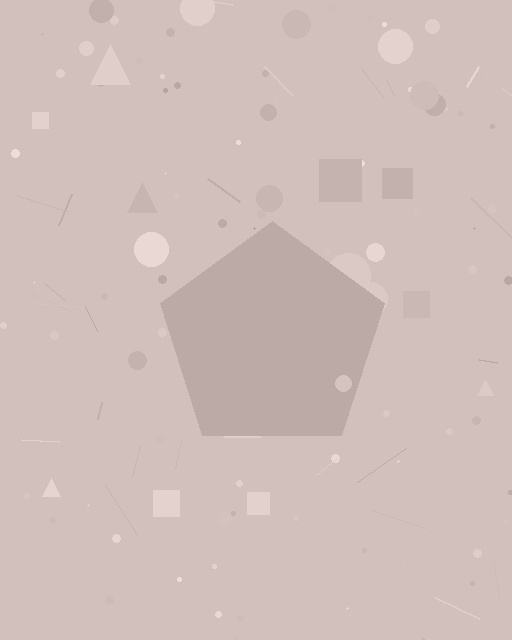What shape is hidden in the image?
A pentagon is hidden in the image.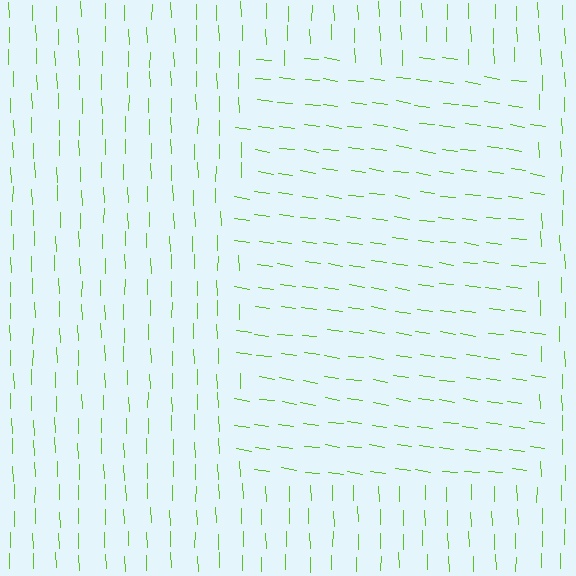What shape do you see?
I see a rectangle.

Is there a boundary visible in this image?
Yes, there is a texture boundary formed by a change in line orientation.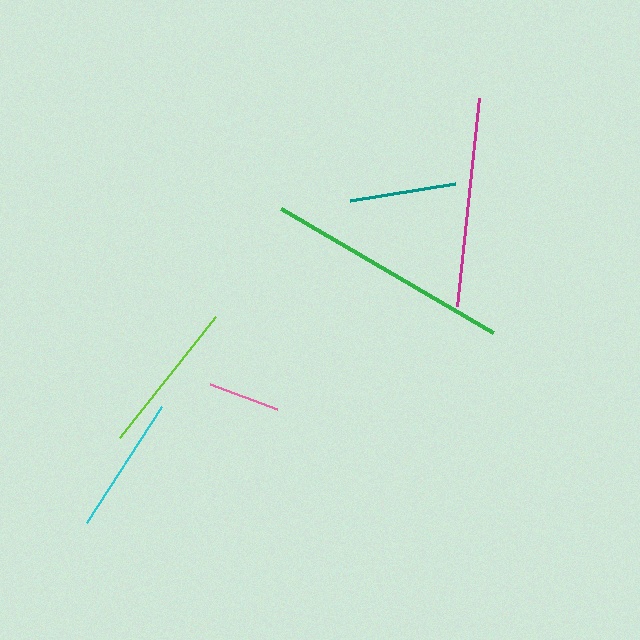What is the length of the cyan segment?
The cyan segment is approximately 139 pixels long.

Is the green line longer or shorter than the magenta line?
The green line is longer than the magenta line.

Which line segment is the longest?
The green line is the longest at approximately 245 pixels.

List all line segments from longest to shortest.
From longest to shortest: green, magenta, lime, cyan, teal, pink.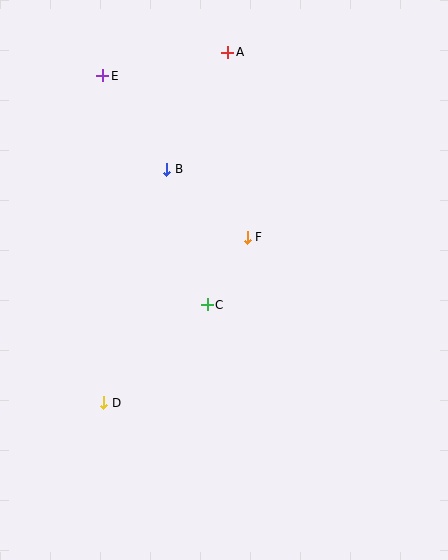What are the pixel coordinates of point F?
Point F is at (247, 237).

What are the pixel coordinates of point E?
Point E is at (103, 76).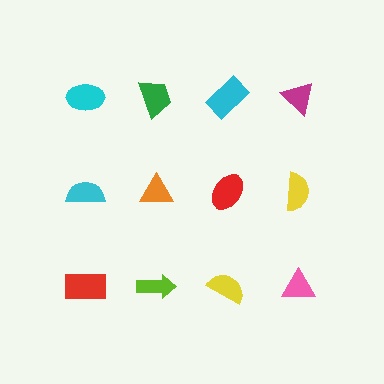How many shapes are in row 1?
4 shapes.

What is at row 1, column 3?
A cyan rectangle.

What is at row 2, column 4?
A yellow semicircle.